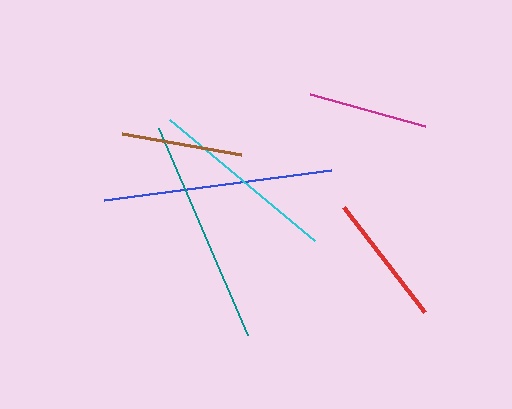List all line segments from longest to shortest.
From longest to shortest: blue, teal, cyan, red, brown, magenta.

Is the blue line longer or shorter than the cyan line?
The blue line is longer than the cyan line.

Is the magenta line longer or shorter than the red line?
The red line is longer than the magenta line.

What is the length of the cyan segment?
The cyan segment is approximately 189 pixels long.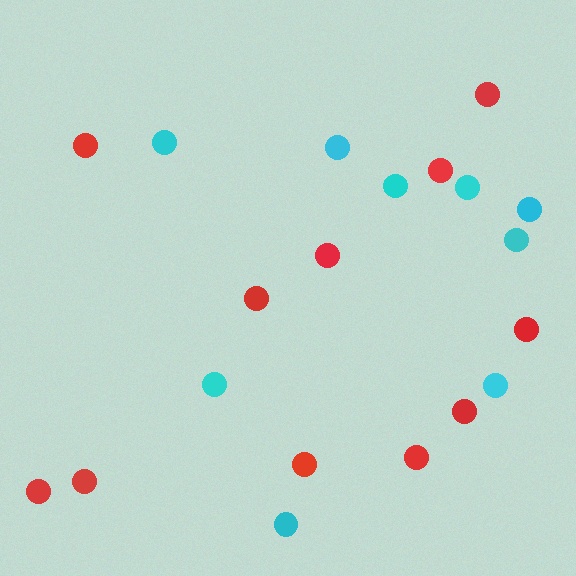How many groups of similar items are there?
There are 2 groups: one group of cyan circles (9) and one group of red circles (11).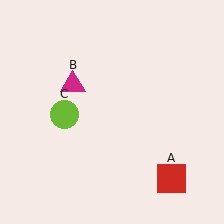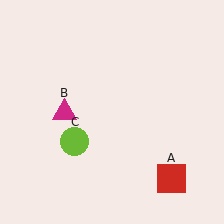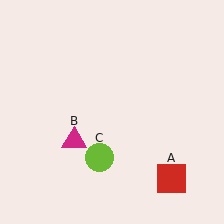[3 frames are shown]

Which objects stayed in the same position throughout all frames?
Red square (object A) remained stationary.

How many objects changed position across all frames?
2 objects changed position: magenta triangle (object B), lime circle (object C).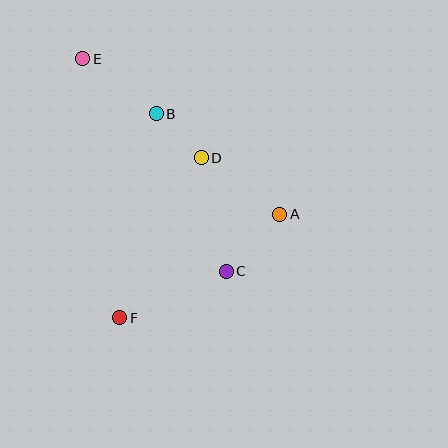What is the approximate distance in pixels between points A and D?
The distance between A and D is approximately 97 pixels.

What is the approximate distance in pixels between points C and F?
The distance between C and F is approximately 116 pixels.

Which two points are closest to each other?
Points B and D are closest to each other.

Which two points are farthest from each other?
Points E and F are farthest from each other.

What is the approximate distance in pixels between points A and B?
The distance between A and B is approximately 159 pixels.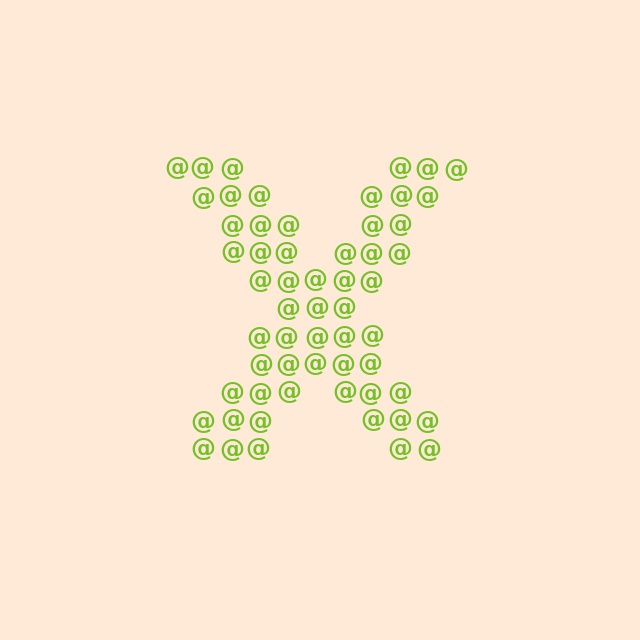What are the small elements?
The small elements are at signs.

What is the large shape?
The large shape is the letter X.